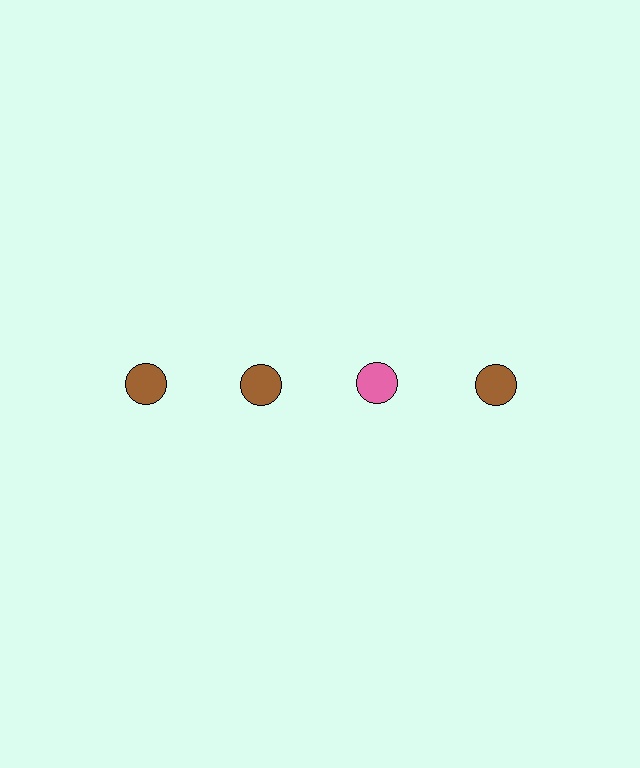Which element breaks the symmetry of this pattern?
The pink circle in the top row, center column breaks the symmetry. All other shapes are brown circles.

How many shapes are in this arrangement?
There are 4 shapes arranged in a grid pattern.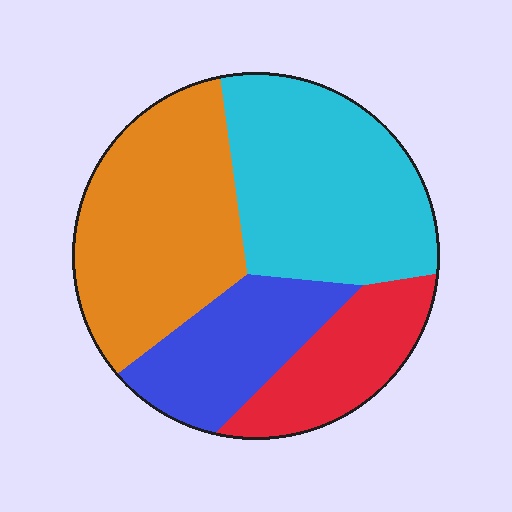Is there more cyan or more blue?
Cyan.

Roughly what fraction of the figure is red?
Red covers roughly 15% of the figure.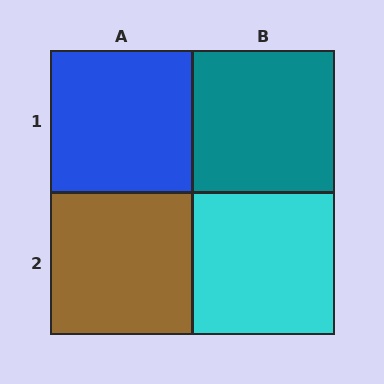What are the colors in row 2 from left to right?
Brown, cyan.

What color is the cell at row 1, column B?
Teal.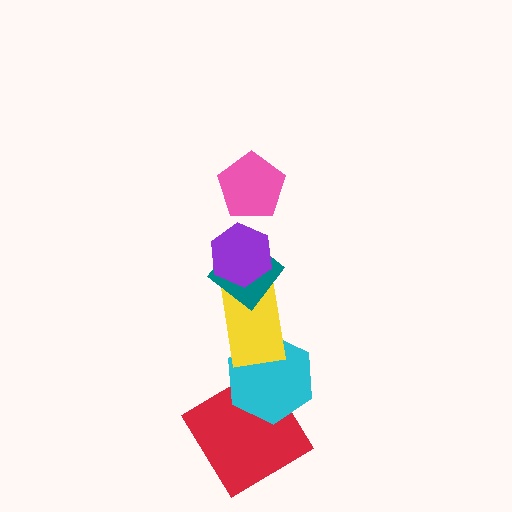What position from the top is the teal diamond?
The teal diamond is 3rd from the top.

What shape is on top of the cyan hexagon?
The yellow rectangle is on top of the cyan hexagon.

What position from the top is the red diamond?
The red diamond is 6th from the top.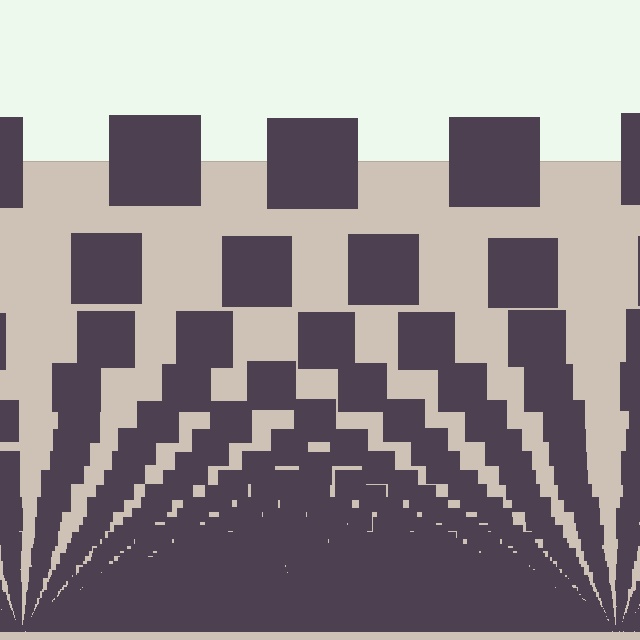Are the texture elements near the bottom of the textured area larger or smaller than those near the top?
Smaller. The gradient is inverted — elements near the bottom are smaller and denser.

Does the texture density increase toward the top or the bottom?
Density increases toward the bottom.